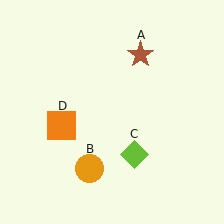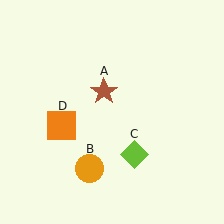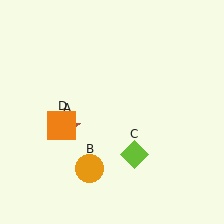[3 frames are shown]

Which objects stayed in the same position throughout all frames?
Orange circle (object B) and lime diamond (object C) and orange square (object D) remained stationary.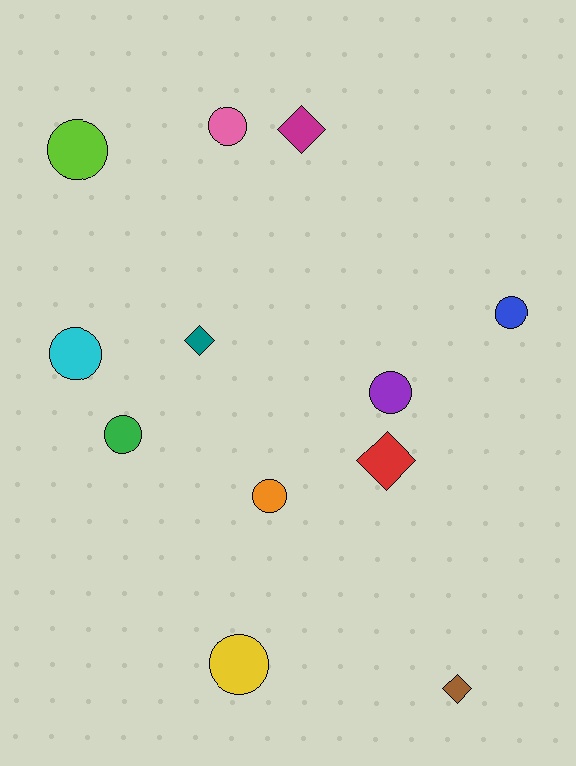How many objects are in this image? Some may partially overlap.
There are 12 objects.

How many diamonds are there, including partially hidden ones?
There are 4 diamonds.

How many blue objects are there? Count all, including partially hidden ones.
There is 1 blue object.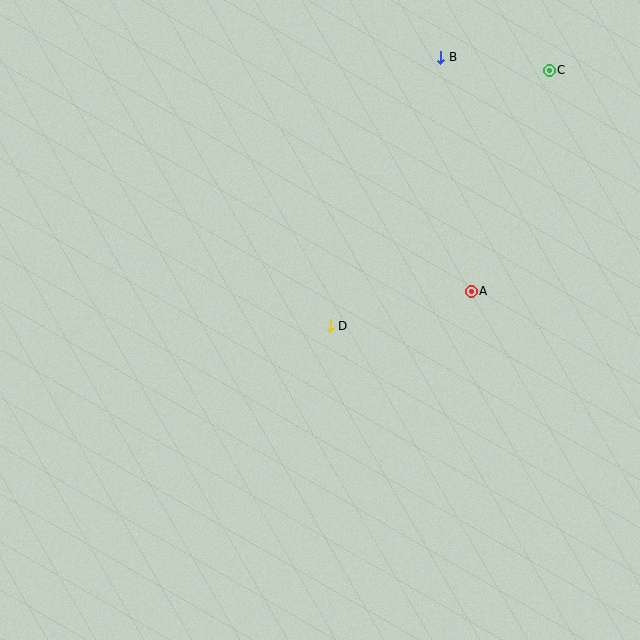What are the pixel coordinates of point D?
Point D is at (330, 326).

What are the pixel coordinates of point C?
Point C is at (549, 70).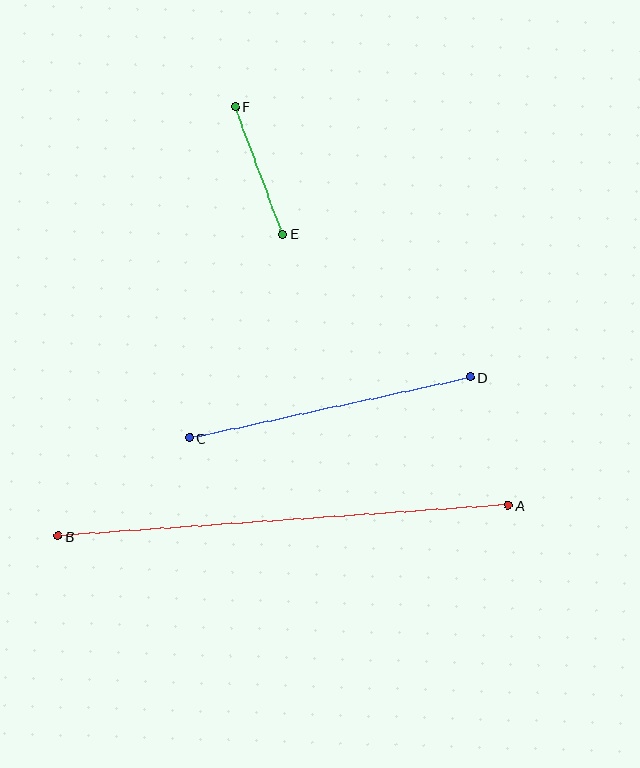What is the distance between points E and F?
The distance is approximately 136 pixels.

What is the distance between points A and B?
The distance is approximately 451 pixels.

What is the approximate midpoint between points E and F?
The midpoint is at approximately (259, 170) pixels.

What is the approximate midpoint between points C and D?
The midpoint is at approximately (330, 407) pixels.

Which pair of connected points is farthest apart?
Points A and B are farthest apart.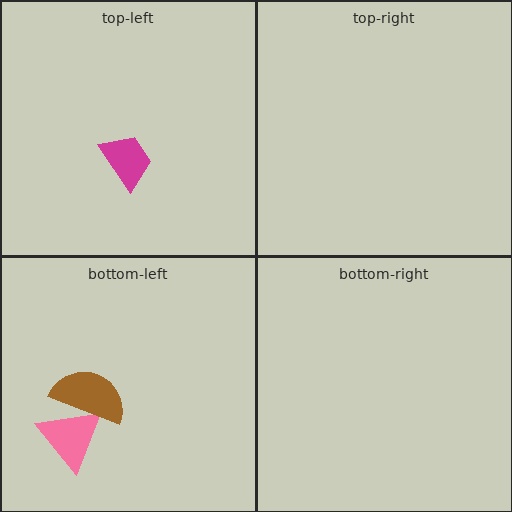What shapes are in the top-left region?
The magenta trapezoid.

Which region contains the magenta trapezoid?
The top-left region.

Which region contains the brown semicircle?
The bottom-left region.